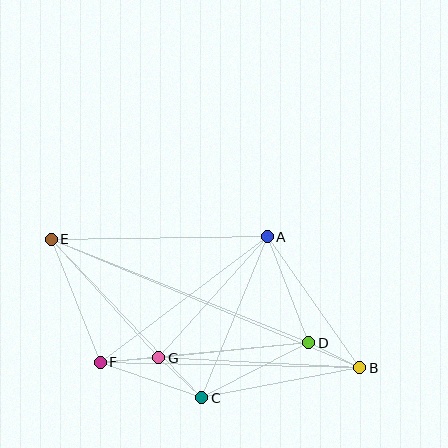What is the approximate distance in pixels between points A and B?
The distance between A and B is approximately 160 pixels.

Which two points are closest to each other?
Points B and D are closest to each other.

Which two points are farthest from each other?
Points B and E are farthest from each other.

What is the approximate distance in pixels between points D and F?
The distance between D and F is approximately 209 pixels.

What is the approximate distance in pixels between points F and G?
The distance between F and G is approximately 59 pixels.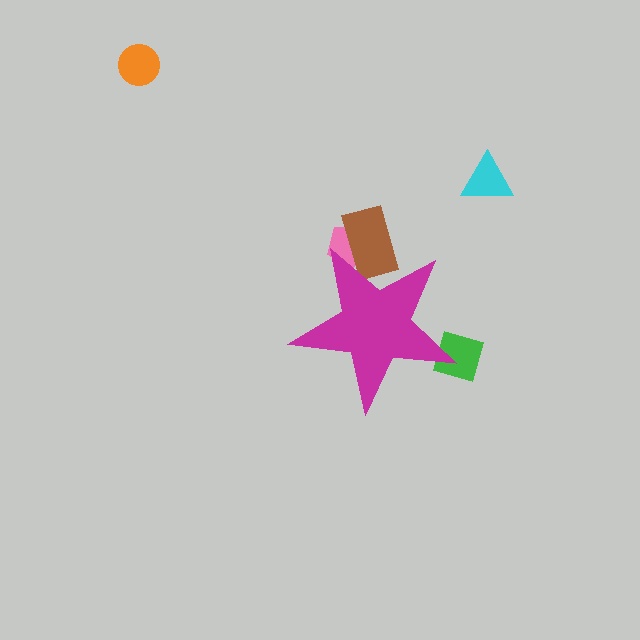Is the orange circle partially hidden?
No, the orange circle is fully visible.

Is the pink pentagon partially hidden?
Yes, the pink pentagon is partially hidden behind the magenta star.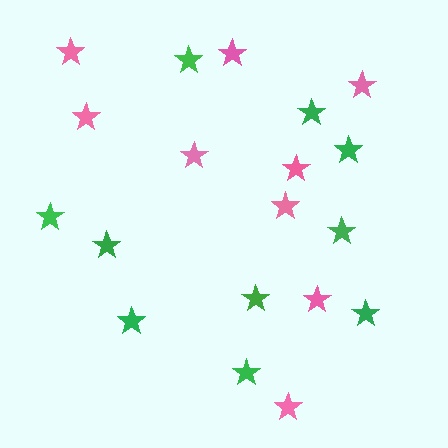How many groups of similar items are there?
There are 2 groups: one group of pink stars (9) and one group of green stars (10).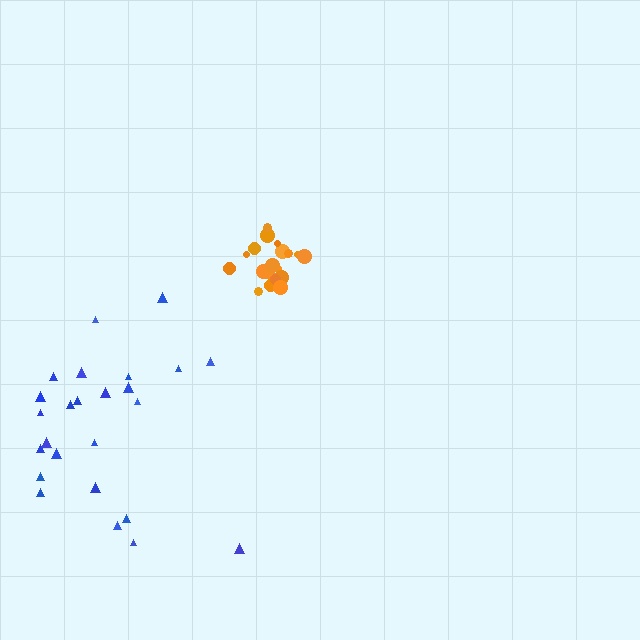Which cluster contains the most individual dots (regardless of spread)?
Blue (26).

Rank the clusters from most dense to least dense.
orange, blue.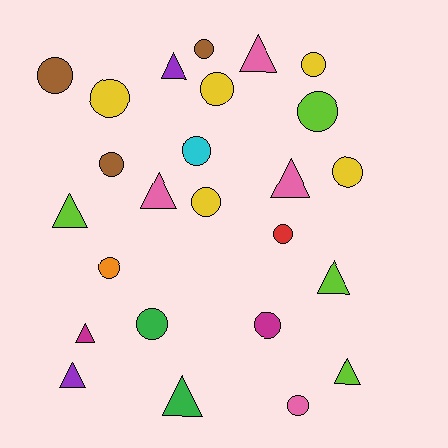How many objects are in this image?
There are 25 objects.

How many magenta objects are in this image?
There are 2 magenta objects.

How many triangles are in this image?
There are 10 triangles.